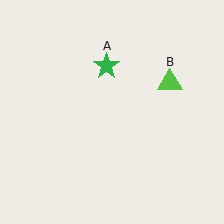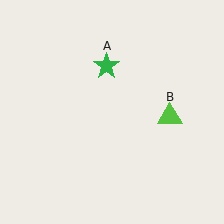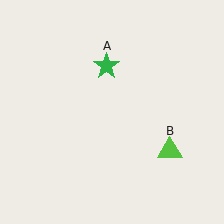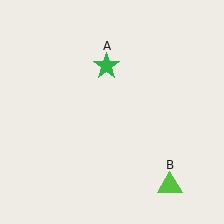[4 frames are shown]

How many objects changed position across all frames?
1 object changed position: lime triangle (object B).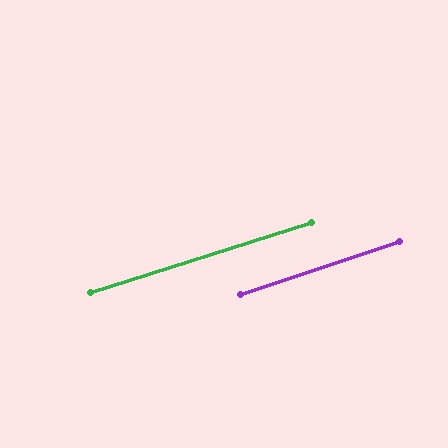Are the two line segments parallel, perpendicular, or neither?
Parallel — their directions differ by only 0.8°.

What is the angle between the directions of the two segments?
Approximately 1 degree.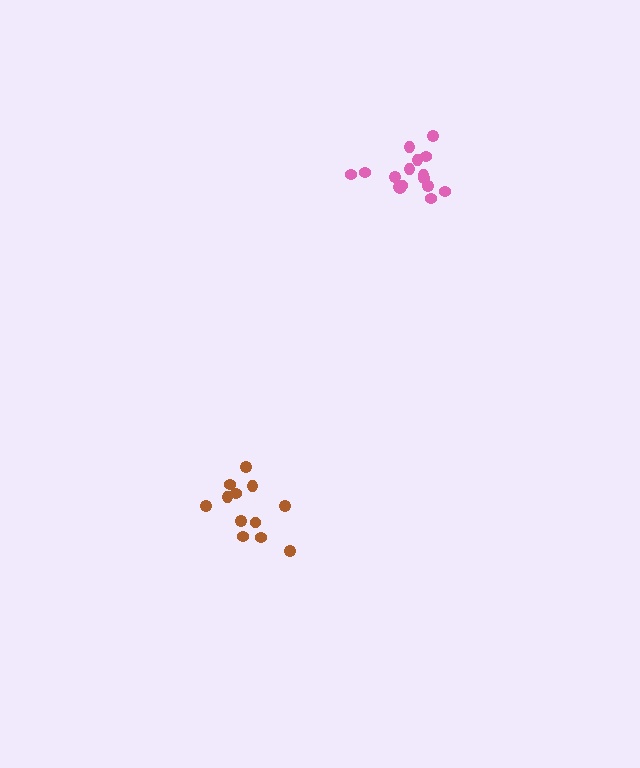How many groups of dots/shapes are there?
There are 2 groups.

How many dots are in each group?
Group 1: 12 dots, Group 2: 16 dots (28 total).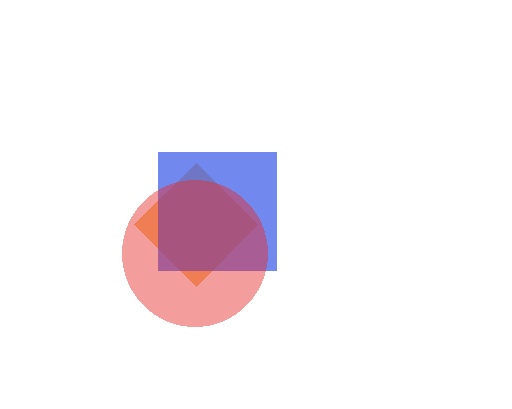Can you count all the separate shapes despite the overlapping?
Yes, there are 3 separate shapes.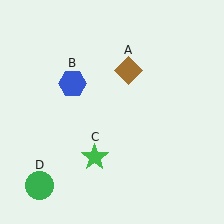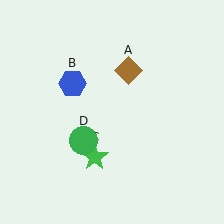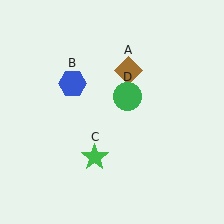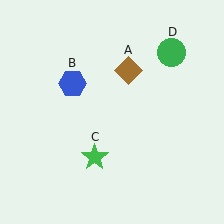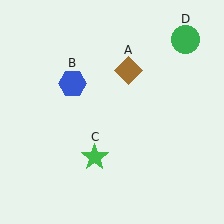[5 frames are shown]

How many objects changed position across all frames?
1 object changed position: green circle (object D).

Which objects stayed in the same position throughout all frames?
Brown diamond (object A) and blue hexagon (object B) and green star (object C) remained stationary.